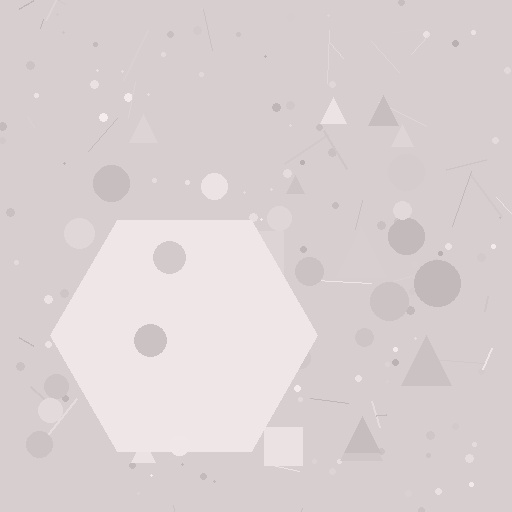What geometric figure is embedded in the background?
A hexagon is embedded in the background.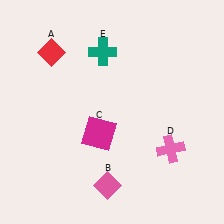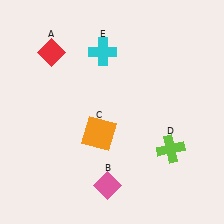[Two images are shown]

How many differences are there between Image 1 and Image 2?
There are 3 differences between the two images.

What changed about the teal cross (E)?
In Image 1, E is teal. In Image 2, it changed to cyan.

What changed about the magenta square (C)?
In Image 1, C is magenta. In Image 2, it changed to orange.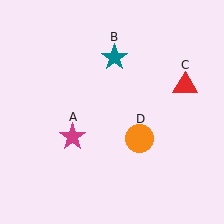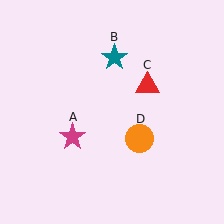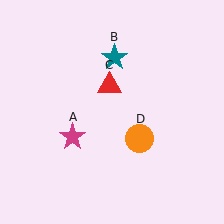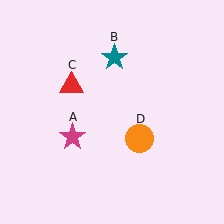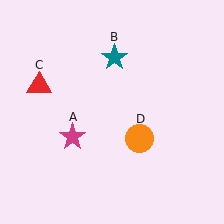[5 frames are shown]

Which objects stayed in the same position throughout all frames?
Magenta star (object A) and teal star (object B) and orange circle (object D) remained stationary.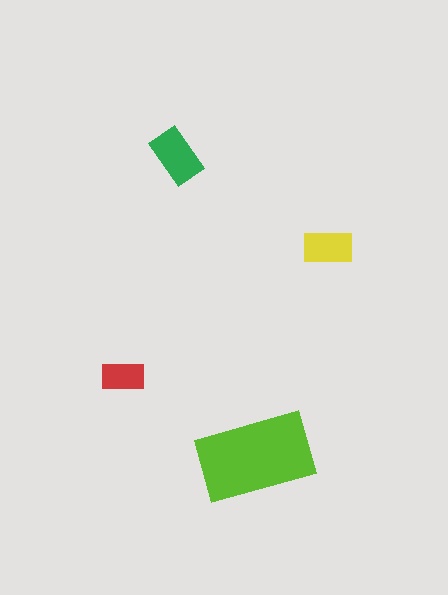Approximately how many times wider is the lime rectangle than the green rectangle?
About 2 times wider.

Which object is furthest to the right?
The yellow rectangle is rightmost.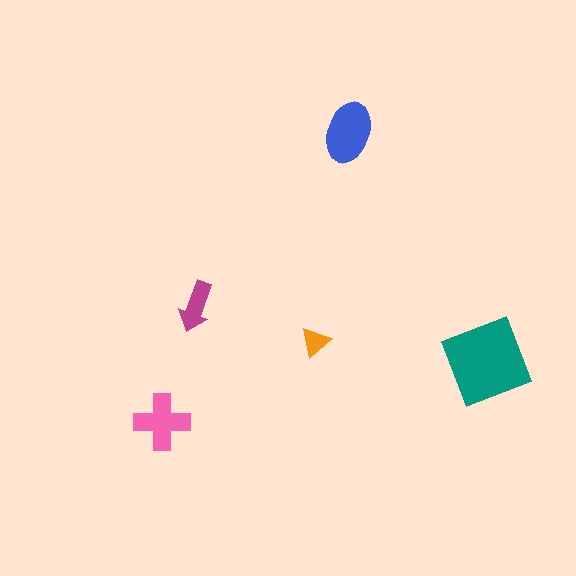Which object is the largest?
The teal diamond.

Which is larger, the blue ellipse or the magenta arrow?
The blue ellipse.